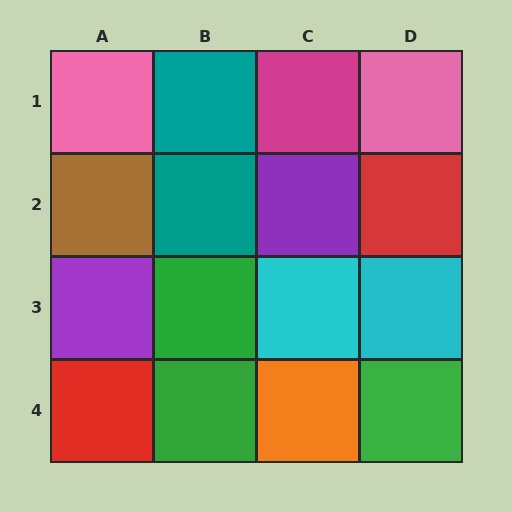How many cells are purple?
2 cells are purple.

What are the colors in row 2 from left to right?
Brown, teal, purple, red.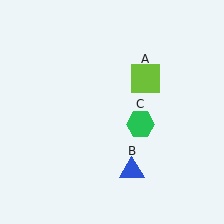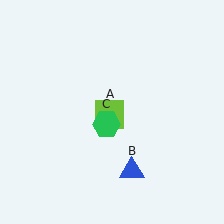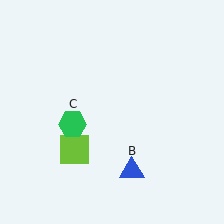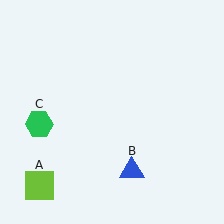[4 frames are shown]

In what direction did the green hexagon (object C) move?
The green hexagon (object C) moved left.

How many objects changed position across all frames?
2 objects changed position: lime square (object A), green hexagon (object C).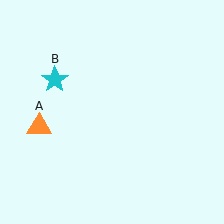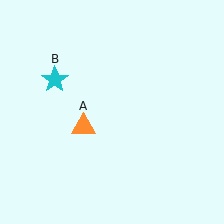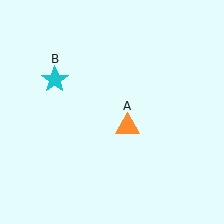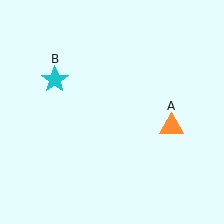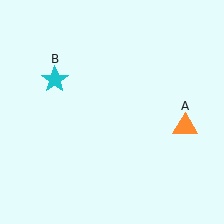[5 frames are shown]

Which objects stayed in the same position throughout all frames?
Cyan star (object B) remained stationary.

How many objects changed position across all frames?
1 object changed position: orange triangle (object A).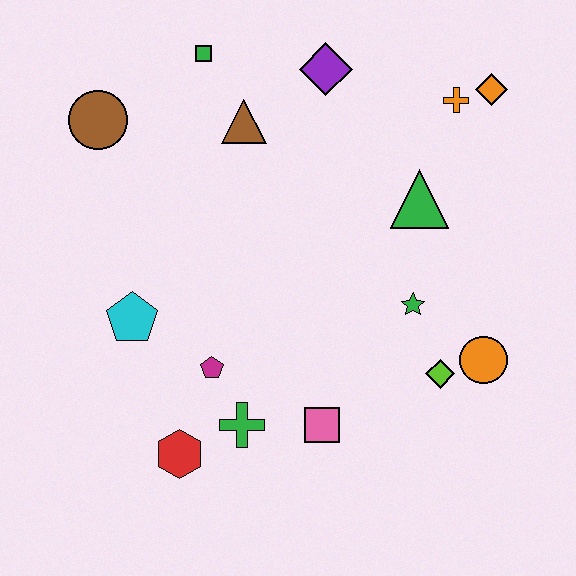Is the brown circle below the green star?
No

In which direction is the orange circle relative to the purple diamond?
The orange circle is below the purple diamond.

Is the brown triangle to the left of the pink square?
Yes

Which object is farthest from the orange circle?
The brown circle is farthest from the orange circle.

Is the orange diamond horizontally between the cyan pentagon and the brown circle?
No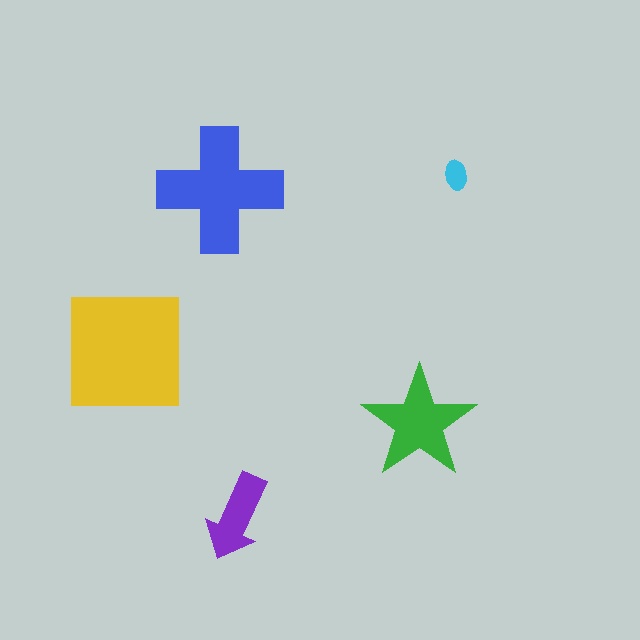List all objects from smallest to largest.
The cyan ellipse, the purple arrow, the green star, the blue cross, the yellow square.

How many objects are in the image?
There are 5 objects in the image.